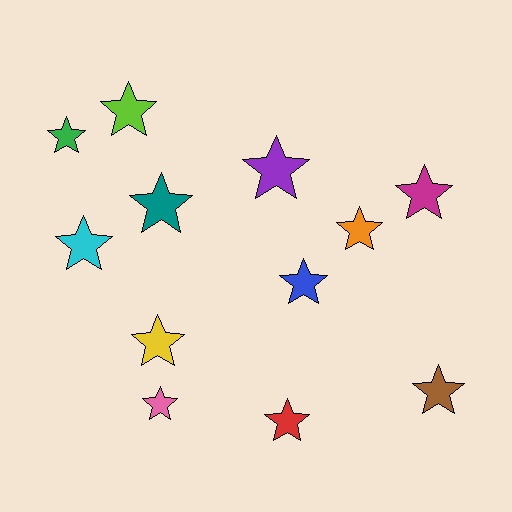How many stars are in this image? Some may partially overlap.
There are 12 stars.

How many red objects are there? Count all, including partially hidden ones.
There is 1 red object.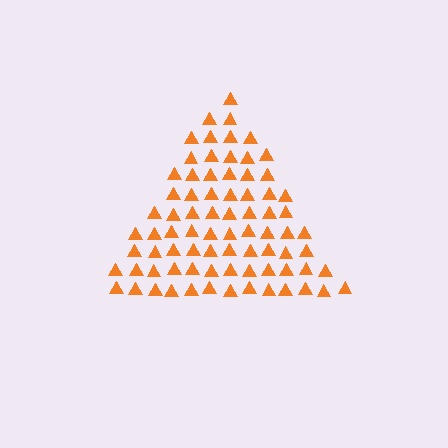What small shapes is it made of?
It is made of small triangles.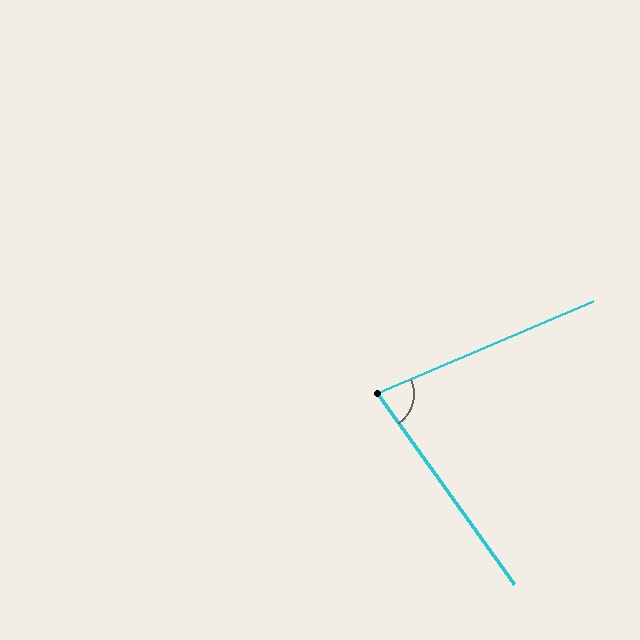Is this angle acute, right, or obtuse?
It is acute.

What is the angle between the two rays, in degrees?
Approximately 77 degrees.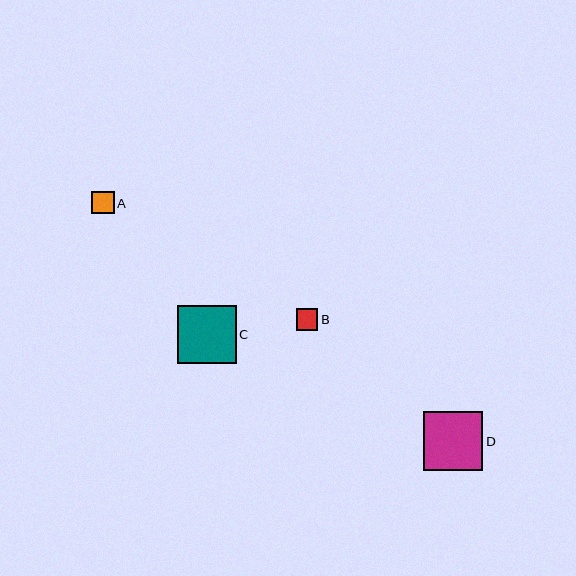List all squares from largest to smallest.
From largest to smallest: D, C, A, B.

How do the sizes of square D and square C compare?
Square D and square C are approximately the same size.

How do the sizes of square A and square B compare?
Square A and square B are approximately the same size.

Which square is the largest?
Square D is the largest with a size of approximately 59 pixels.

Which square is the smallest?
Square B is the smallest with a size of approximately 22 pixels.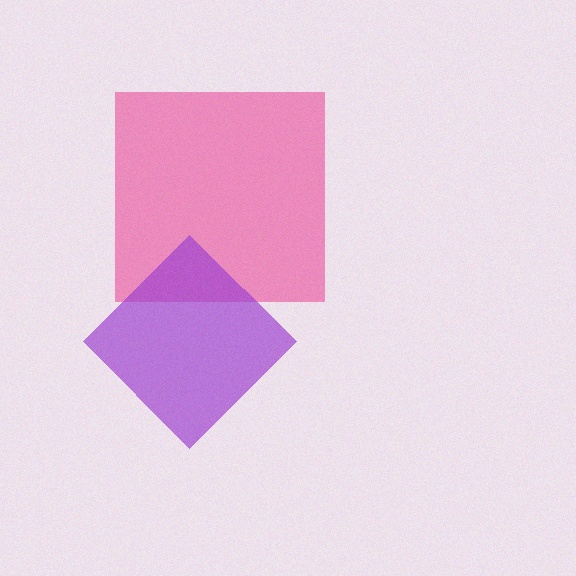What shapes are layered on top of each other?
The layered shapes are: a pink square, a purple diamond.